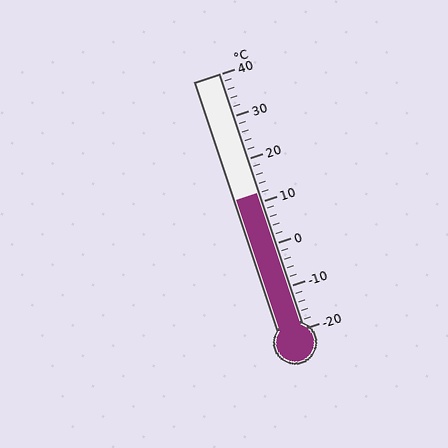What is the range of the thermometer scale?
The thermometer scale ranges from -20°C to 40°C.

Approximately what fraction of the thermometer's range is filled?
The thermometer is filled to approximately 55% of its range.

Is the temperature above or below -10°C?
The temperature is above -10°C.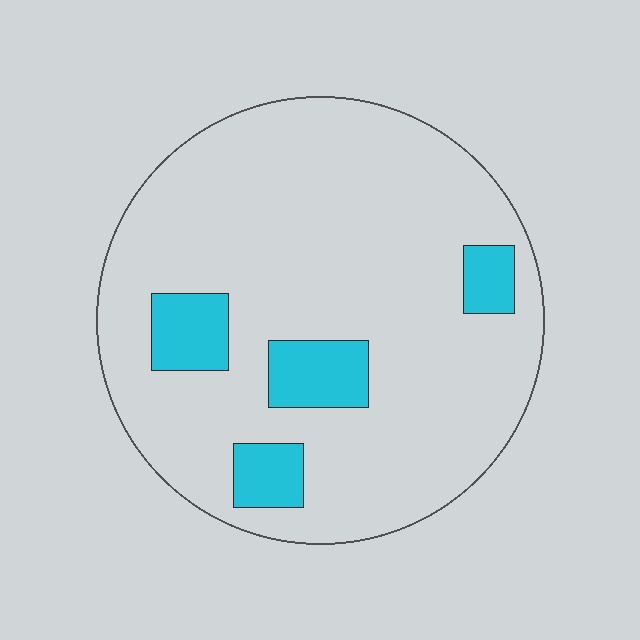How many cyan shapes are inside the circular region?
4.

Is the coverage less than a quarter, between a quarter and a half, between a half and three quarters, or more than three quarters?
Less than a quarter.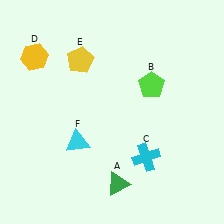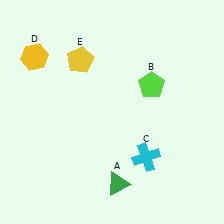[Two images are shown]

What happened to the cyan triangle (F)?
The cyan triangle (F) was removed in Image 2. It was in the bottom-left area of Image 1.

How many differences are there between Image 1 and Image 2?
There is 1 difference between the two images.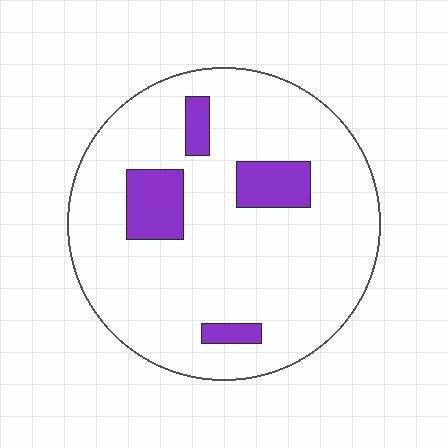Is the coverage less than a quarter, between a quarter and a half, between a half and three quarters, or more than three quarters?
Less than a quarter.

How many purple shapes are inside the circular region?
4.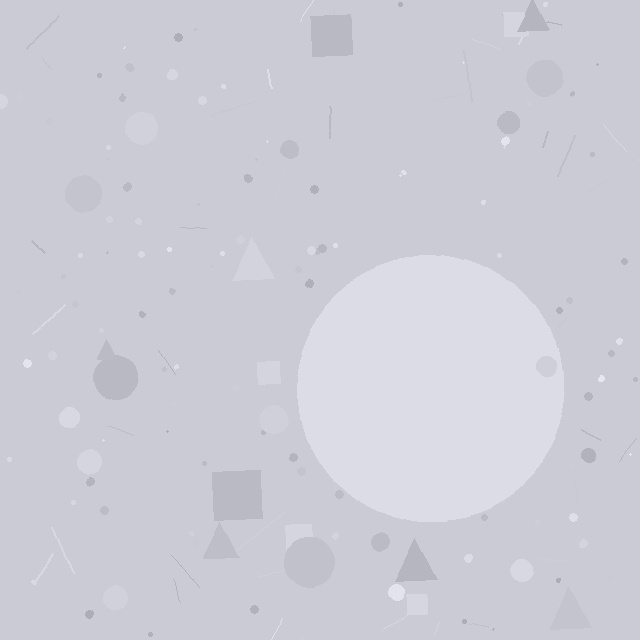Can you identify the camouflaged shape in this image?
The camouflaged shape is a circle.